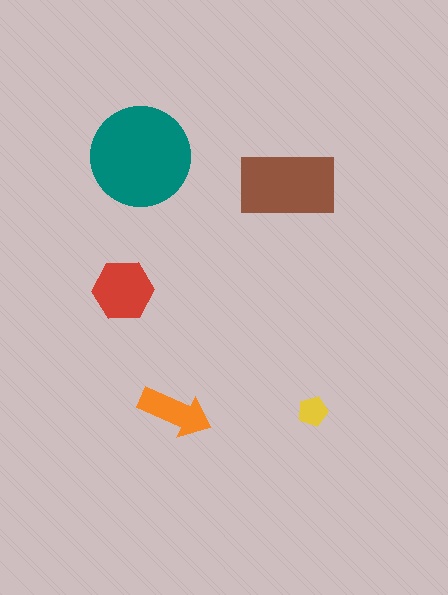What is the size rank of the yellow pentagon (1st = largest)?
5th.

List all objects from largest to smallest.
The teal circle, the brown rectangle, the red hexagon, the orange arrow, the yellow pentagon.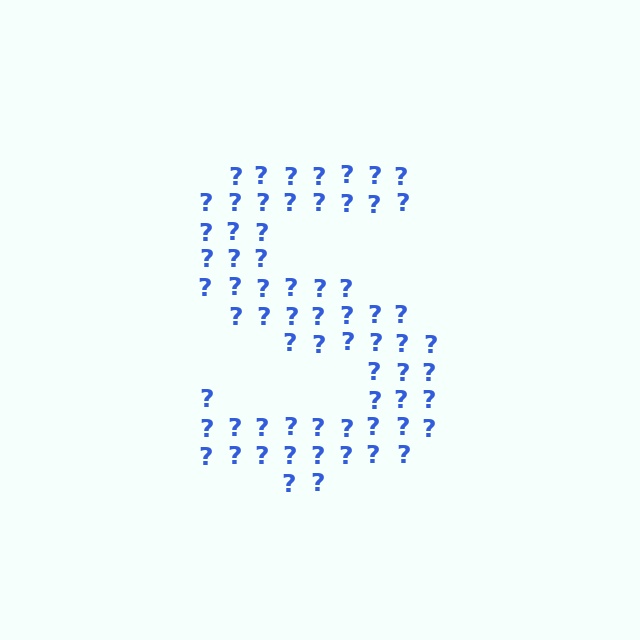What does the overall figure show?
The overall figure shows the letter S.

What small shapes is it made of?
It is made of small question marks.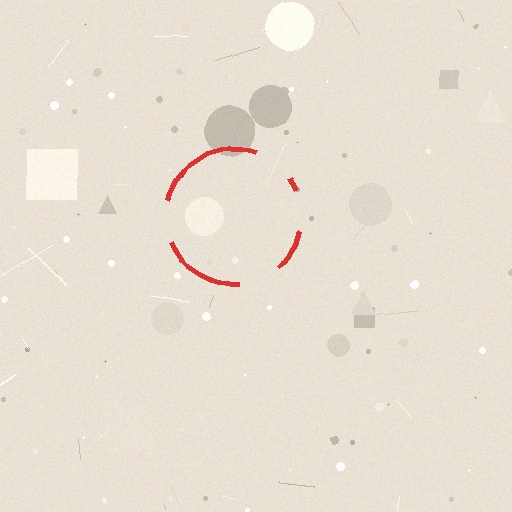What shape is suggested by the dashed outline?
The dashed outline suggests a circle.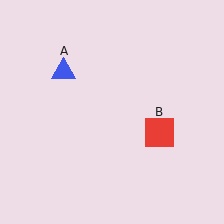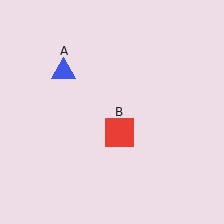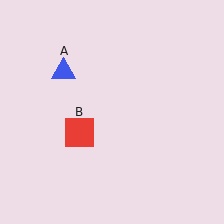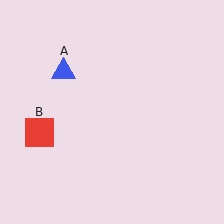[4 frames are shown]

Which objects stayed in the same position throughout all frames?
Blue triangle (object A) remained stationary.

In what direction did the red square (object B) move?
The red square (object B) moved left.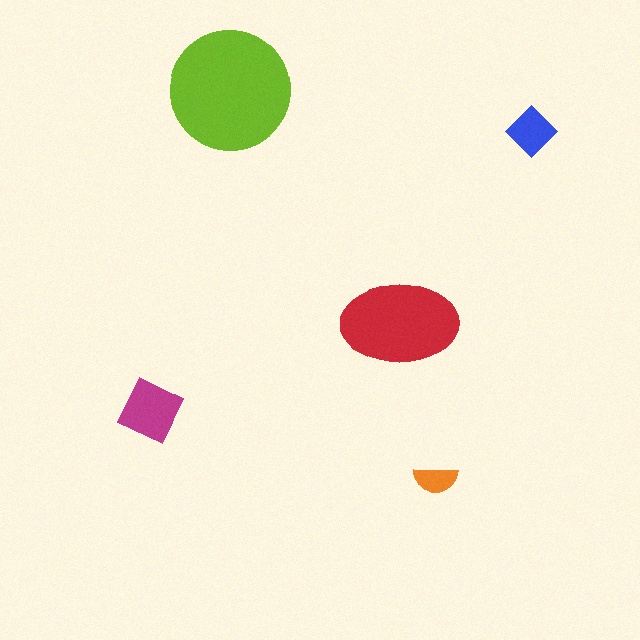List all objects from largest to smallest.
The lime circle, the red ellipse, the magenta square, the blue diamond, the orange semicircle.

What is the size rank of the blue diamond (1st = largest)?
4th.